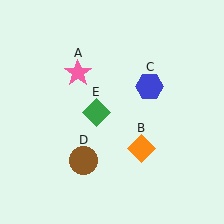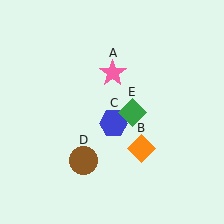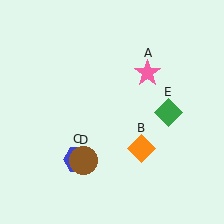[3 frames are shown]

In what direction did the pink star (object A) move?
The pink star (object A) moved right.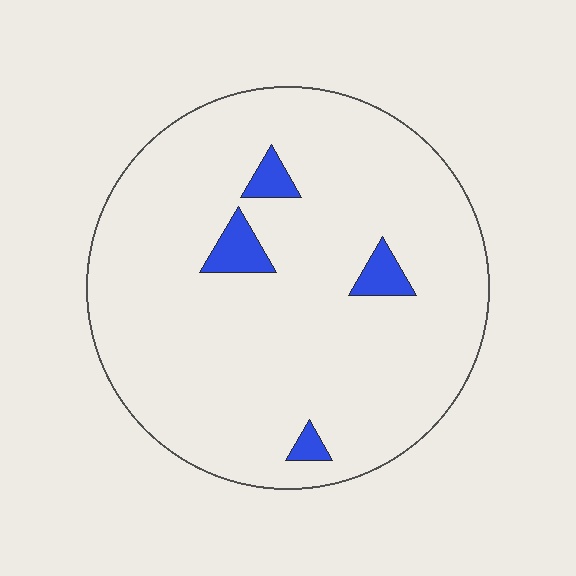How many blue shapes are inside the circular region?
4.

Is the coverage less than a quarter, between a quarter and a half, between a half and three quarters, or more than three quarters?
Less than a quarter.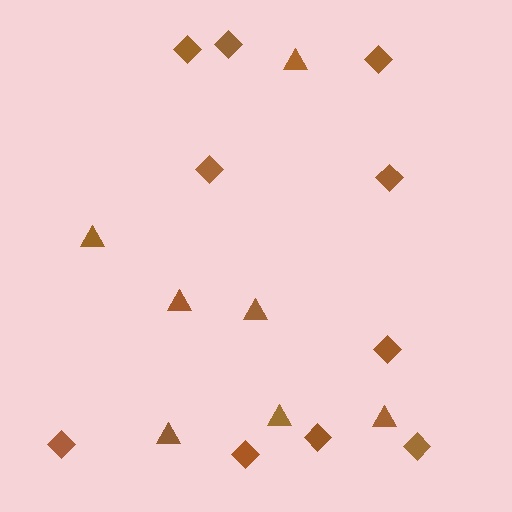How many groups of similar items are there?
There are 2 groups: one group of diamonds (10) and one group of triangles (7).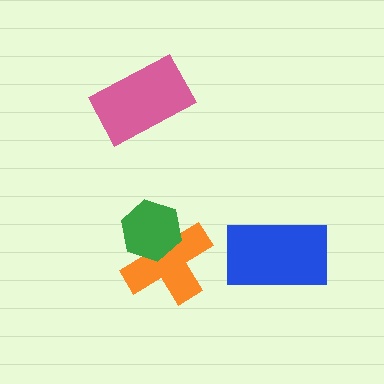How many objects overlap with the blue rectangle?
0 objects overlap with the blue rectangle.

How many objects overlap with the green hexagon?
1 object overlaps with the green hexagon.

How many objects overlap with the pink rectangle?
0 objects overlap with the pink rectangle.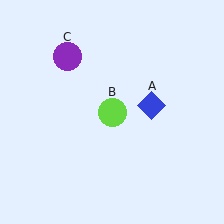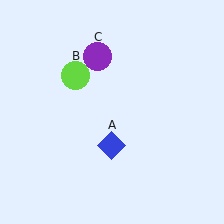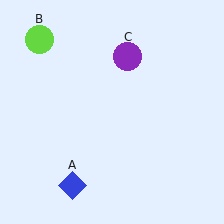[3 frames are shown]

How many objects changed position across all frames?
3 objects changed position: blue diamond (object A), lime circle (object B), purple circle (object C).